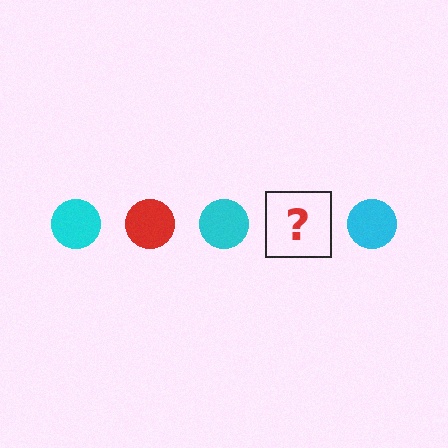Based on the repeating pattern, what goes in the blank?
The blank should be a red circle.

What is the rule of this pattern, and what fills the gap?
The rule is that the pattern cycles through cyan, red circles. The gap should be filled with a red circle.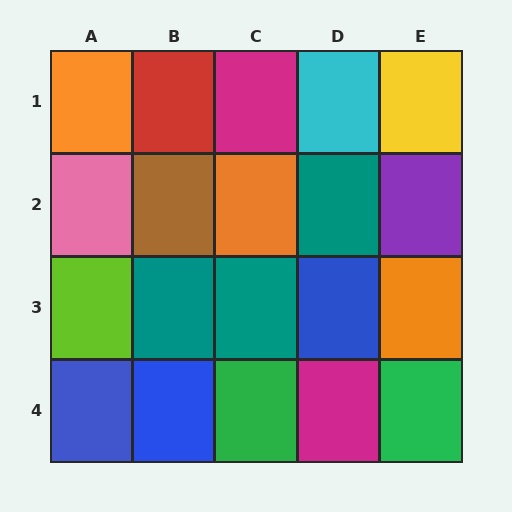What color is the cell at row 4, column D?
Magenta.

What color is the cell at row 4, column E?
Green.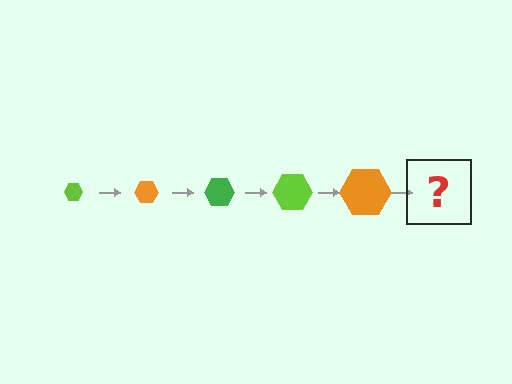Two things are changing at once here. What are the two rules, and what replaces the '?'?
The two rules are that the hexagon grows larger each step and the color cycles through lime, orange, and green. The '?' should be a green hexagon, larger than the previous one.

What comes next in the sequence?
The next element should be a green hexagon, larger than the previous one.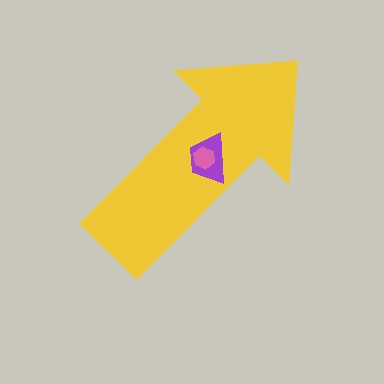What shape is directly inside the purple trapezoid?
The pink hexagon.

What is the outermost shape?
The yellow arrow.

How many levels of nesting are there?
3.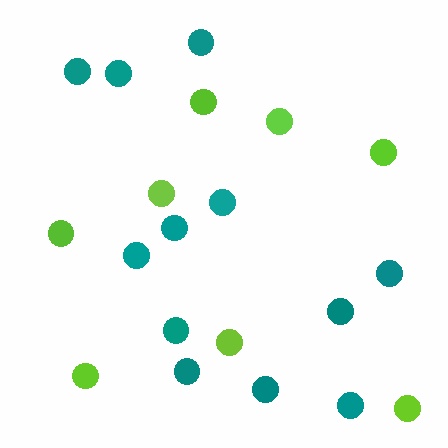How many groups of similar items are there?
There are 2 groups: one group of teal circles (12) and one group of lime circles (8).